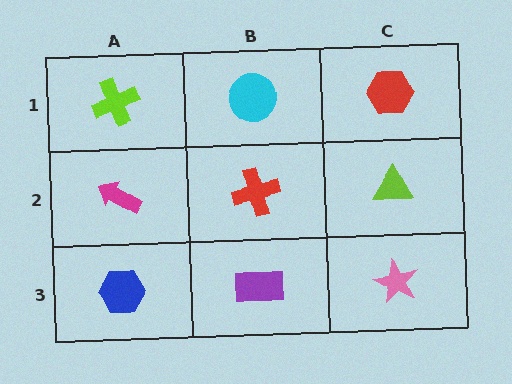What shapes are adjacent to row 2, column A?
A lime cross (row 1, column A), a blue hexagon (row 3, column A), a red cross (row 2, column B).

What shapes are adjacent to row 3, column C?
A lime triangle (row 2, column C), a purple rectangle (row 3, column B).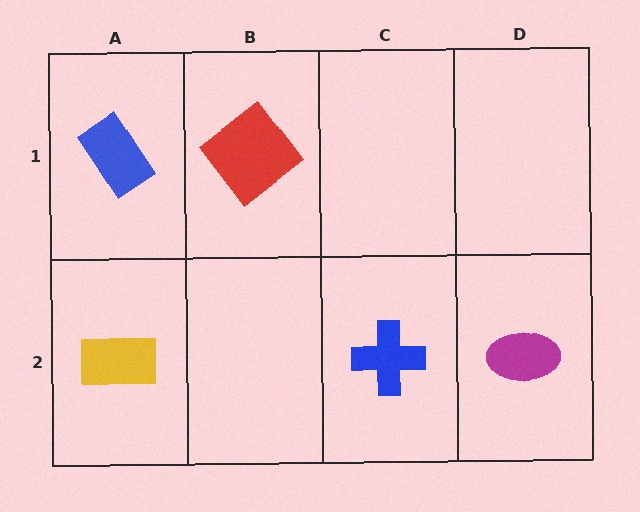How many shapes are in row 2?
3 shapes.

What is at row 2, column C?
A blue cross.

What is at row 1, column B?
A red diamond.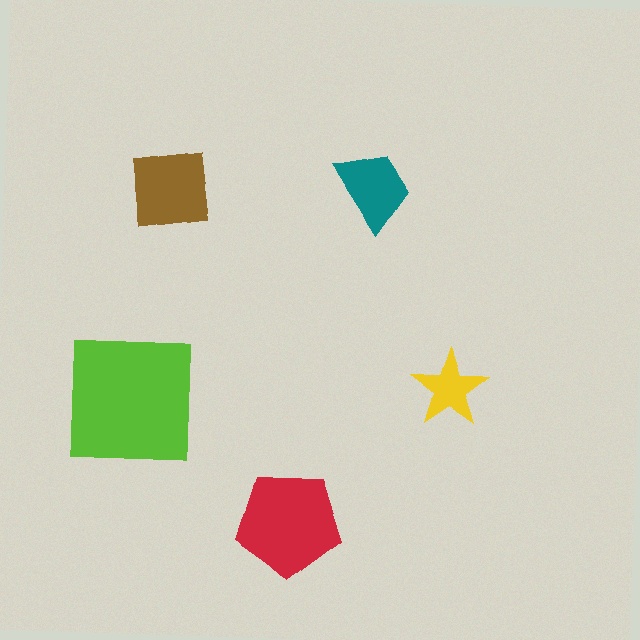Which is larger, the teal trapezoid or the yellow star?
The teal trapezoid.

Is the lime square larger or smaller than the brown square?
Larger.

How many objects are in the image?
There are 5 objects in the image.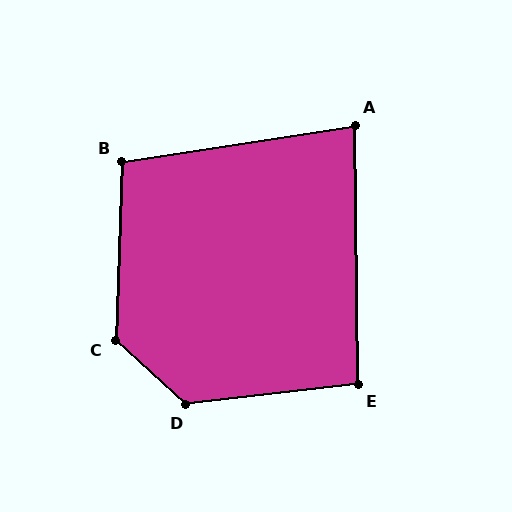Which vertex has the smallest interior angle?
A, at approximately 82 degrees.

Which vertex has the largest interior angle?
D, at approximately 131 degrees.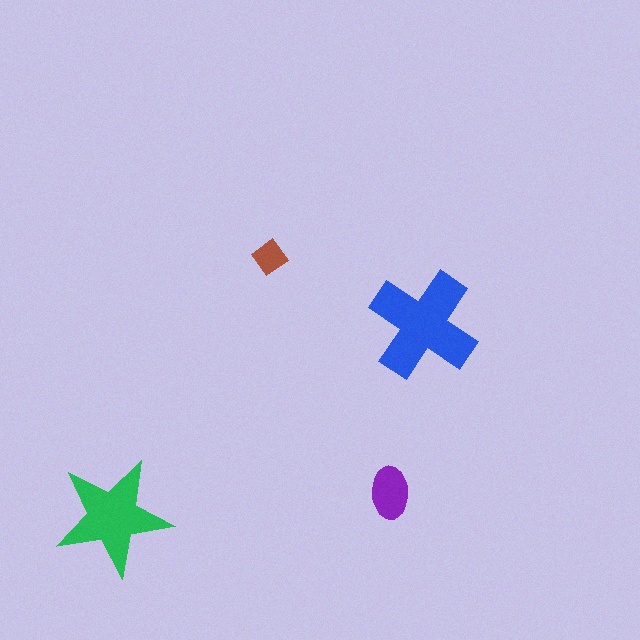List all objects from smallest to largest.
The brown diamond, the purple ellipse, the green star, the blue cross.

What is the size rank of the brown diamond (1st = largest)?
4th.